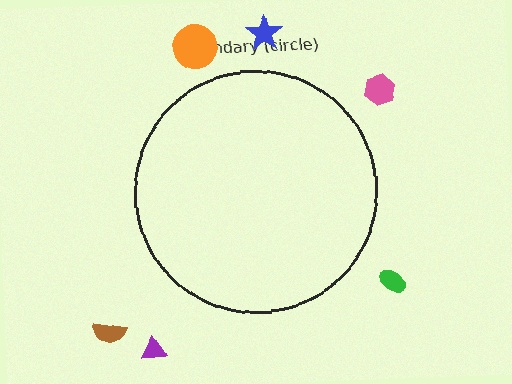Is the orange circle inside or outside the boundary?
Outside.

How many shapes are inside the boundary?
0 inside, 6 outside.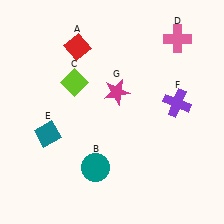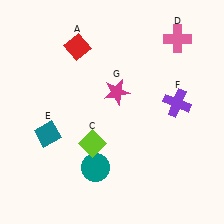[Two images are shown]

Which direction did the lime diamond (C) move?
The lime diamond (C) moved down.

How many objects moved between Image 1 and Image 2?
1 object moved between the two images.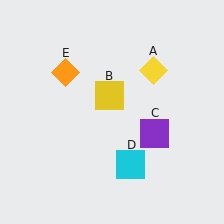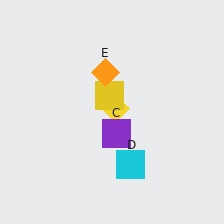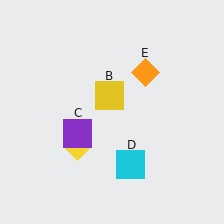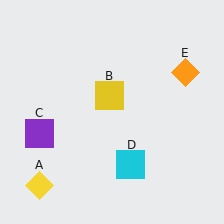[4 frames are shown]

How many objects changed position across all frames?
3 objects changed position: yellow diamond (object A), purple square (object C), orange diamond (object E).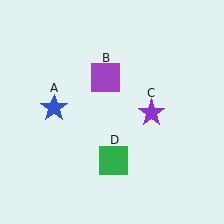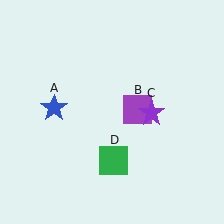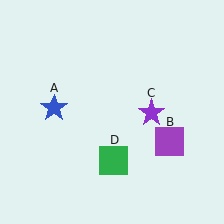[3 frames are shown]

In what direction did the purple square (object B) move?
The purple square (object B) moved down and to the right.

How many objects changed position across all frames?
1 object changed position: purple square (object B).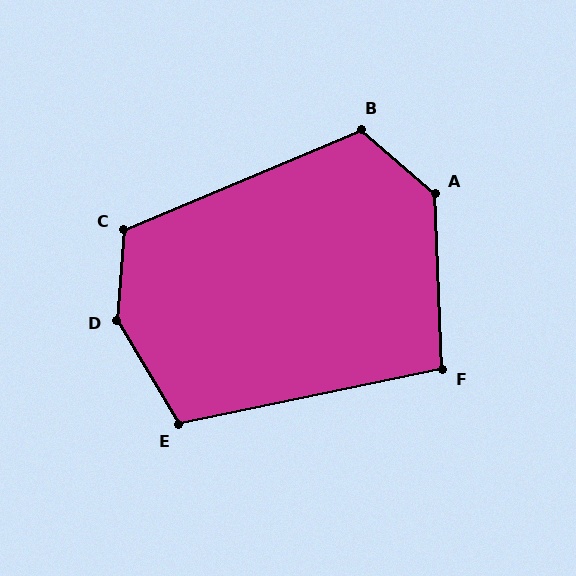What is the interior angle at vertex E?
Approximately 109 degrees (obtuse).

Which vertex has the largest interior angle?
D, at approximately 145 degrees.